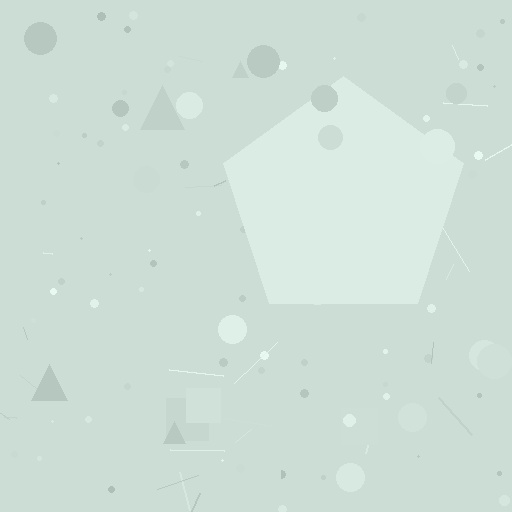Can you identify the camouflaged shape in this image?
The camouflaged shape is a pentagon.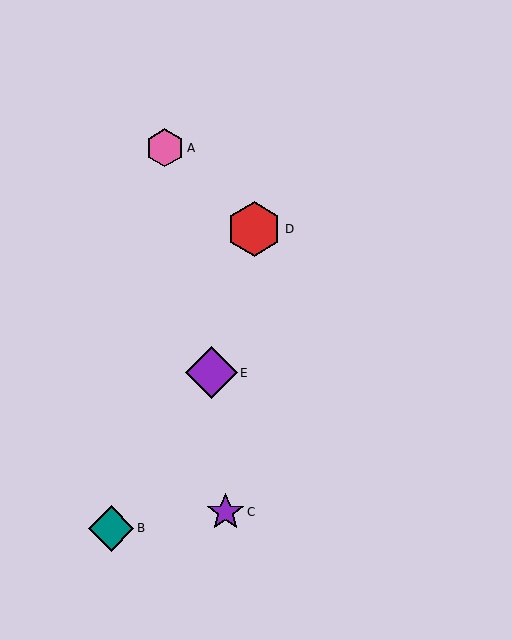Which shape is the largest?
The red hexagon (labeled D) is the largest.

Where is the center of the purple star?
The center of the purple star is at (226, 512).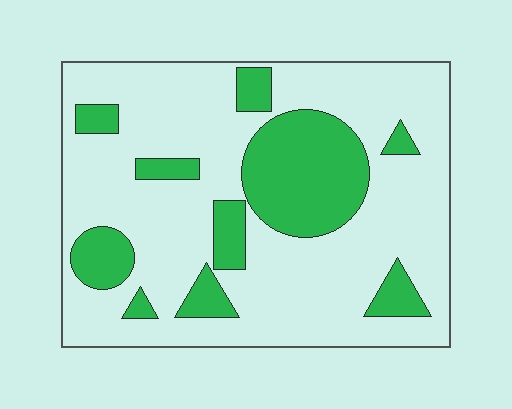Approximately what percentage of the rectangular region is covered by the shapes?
Approximately 25%.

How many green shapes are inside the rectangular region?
10.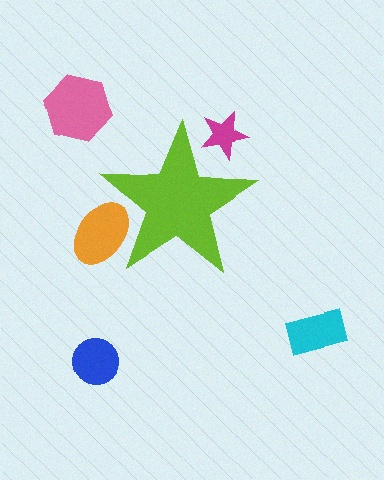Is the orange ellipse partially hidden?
Yes, the orange ellipse is partially hidden behind the lime star.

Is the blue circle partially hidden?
No, the blue circle is fully visible.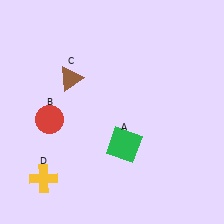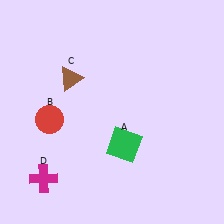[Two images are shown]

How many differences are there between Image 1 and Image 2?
There is 1 difference between the two images.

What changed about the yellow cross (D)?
In Image 1, D is yellow. In Image 2, it changed to magenta.